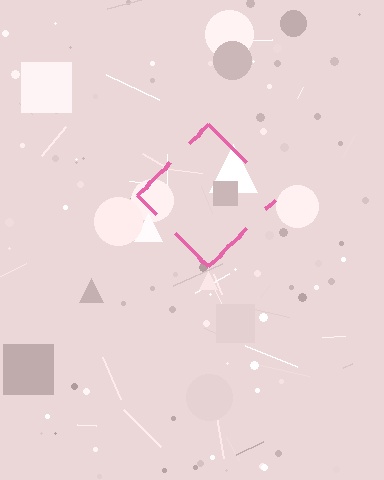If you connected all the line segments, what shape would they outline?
They would outline a diamond.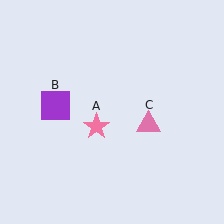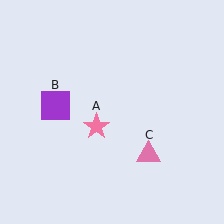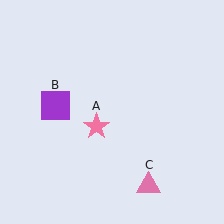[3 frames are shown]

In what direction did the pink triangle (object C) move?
The pink triangle (object C) moved down.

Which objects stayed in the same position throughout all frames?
Pink star (object A) and purple square (object B) remained stationary.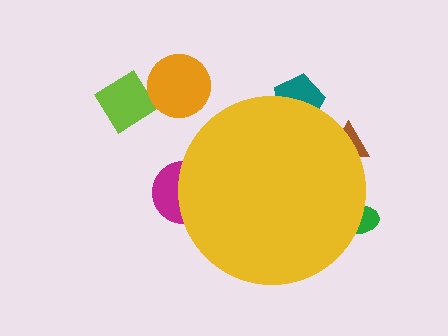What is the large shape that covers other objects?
A yellow circle.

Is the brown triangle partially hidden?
Yes, the brown triangle is partially hidden behind the yellow circle.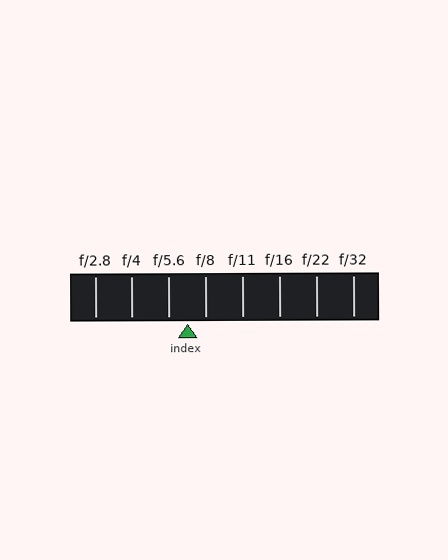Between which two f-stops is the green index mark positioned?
The index mark is between f/5.6 and f/8.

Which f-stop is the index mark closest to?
The index mark is closest to f/8.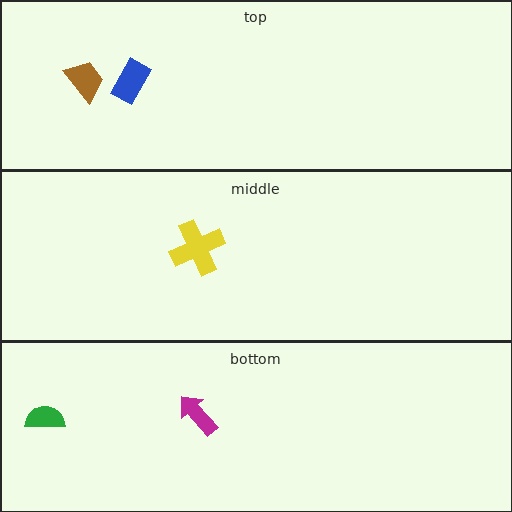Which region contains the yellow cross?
The middle region.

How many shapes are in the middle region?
1.